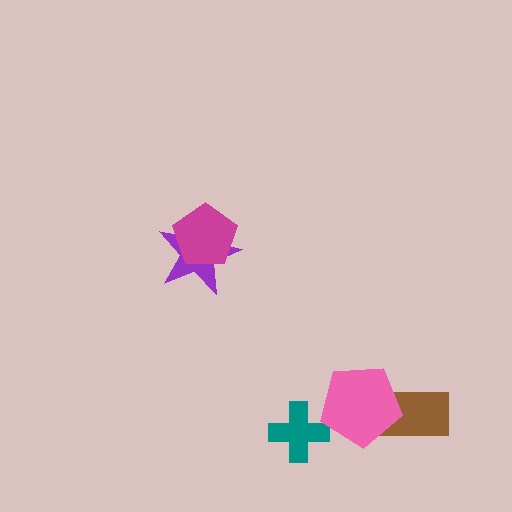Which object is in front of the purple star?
The magenta pentagon is in front of the purple star.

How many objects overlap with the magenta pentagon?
1 object overlaps with the magenta pentagon.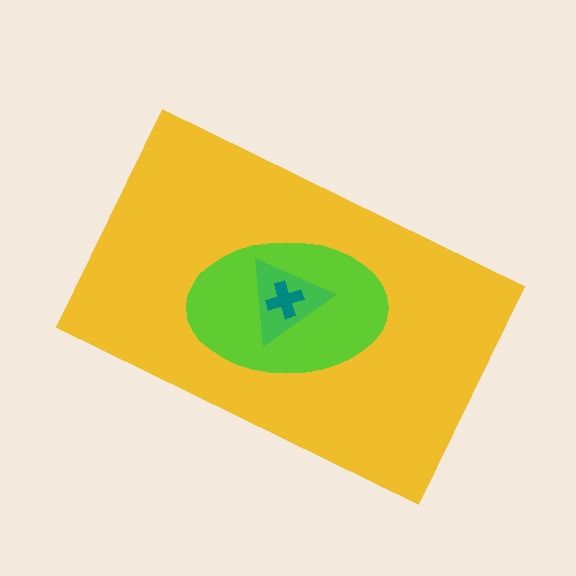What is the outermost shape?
The yellow rectangle.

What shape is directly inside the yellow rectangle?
The lime ellipse.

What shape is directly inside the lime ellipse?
The green triangle.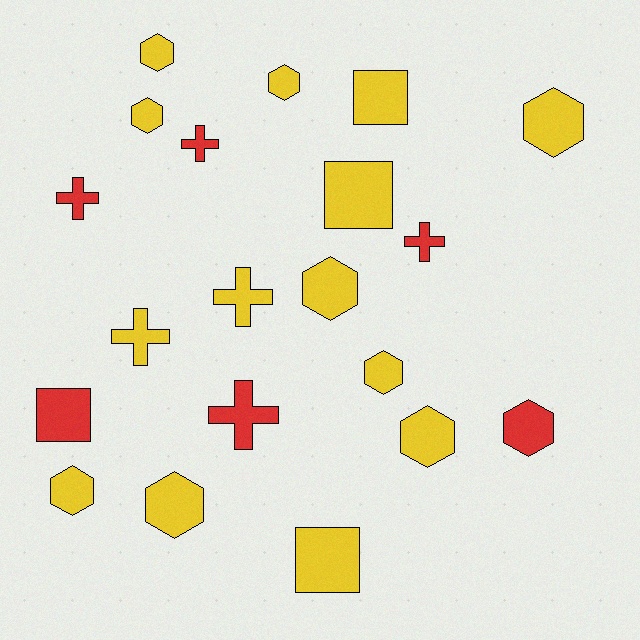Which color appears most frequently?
Yellow, with 14 objects.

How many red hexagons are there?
There is 1 red hexagon.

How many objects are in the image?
There are 20 objects.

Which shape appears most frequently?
Hexagon, with 10 objects.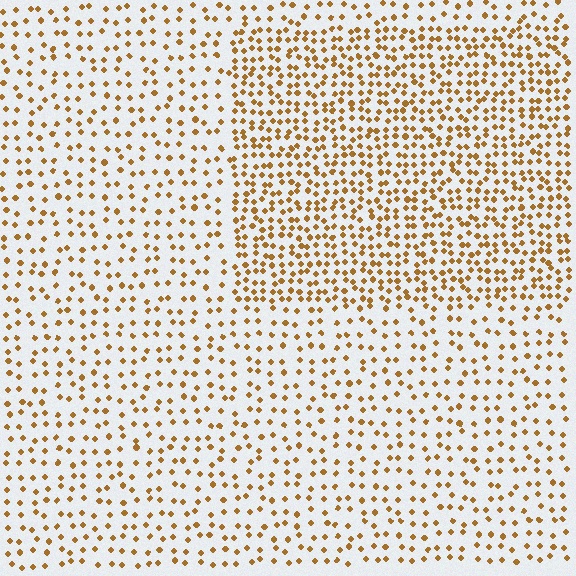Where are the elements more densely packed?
The elements are more densely packed inside the rectangle boundary.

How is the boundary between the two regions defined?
The boundary is defined by a change in element density (approximately 2.0x ratio). All elements are the same color, size, and shape.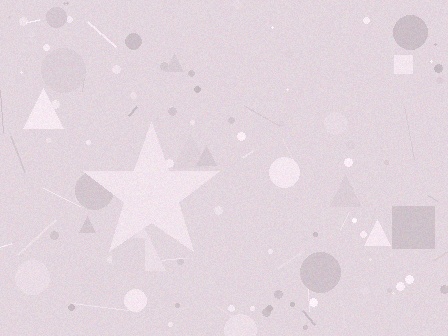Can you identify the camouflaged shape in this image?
The camouflaged shape is a star.